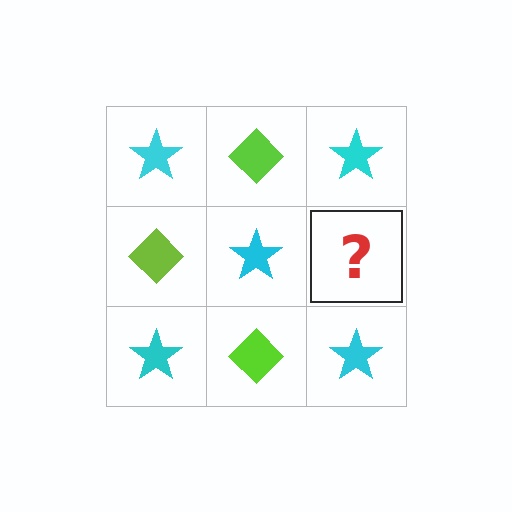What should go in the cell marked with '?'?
The missing cell should contain a lime diamond.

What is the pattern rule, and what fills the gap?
The rule is that it alternates cyan star and lime diamond in a checkerboard pattern. The gap should be filled with a lime diamond.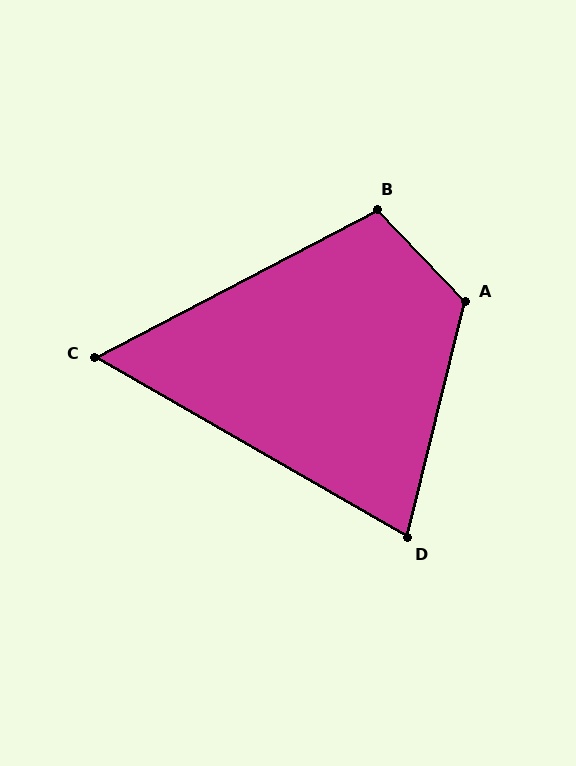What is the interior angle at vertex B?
Approximately 106 degrees (obtuse).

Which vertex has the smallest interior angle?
C, at approximately 58 degrees.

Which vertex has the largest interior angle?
A, at approximately 122 degrees.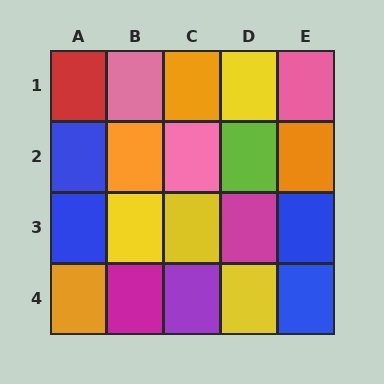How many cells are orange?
4 cells are orange.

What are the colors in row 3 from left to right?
Blue, yellow, yellow, magenta, blue.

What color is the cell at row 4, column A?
Orange.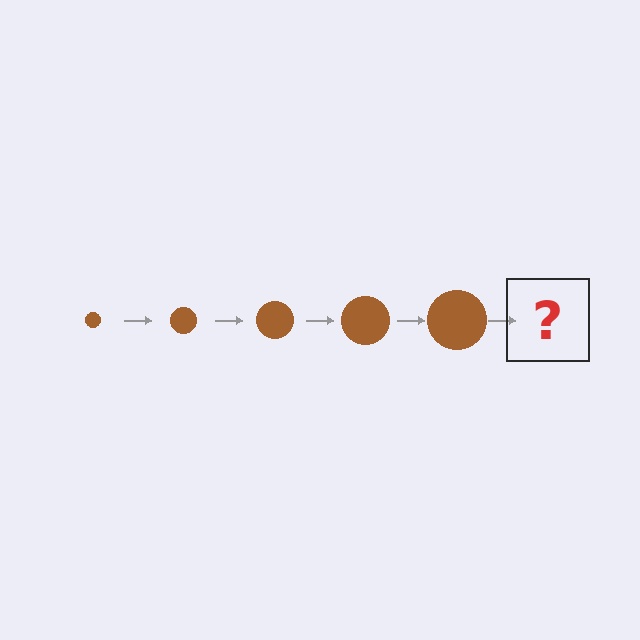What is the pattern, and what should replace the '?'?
The pattern is that the circle gets progressively larger each step. The '?' should be a brown circle, larger than the previous one.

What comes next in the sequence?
The next element should be a brown circle, larger than the previous one.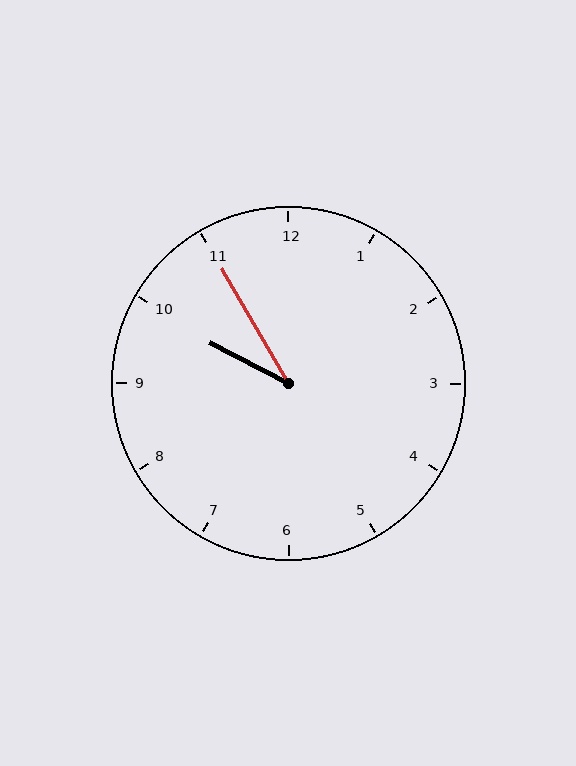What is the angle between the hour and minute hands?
Approximately 32 degrees.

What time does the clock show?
9:55.